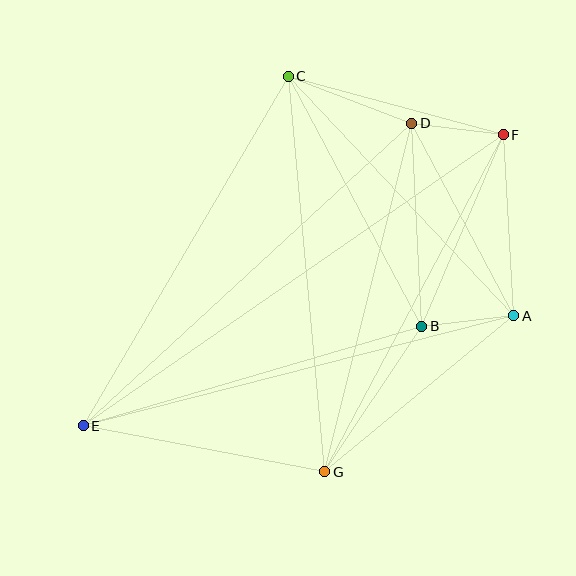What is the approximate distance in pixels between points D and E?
The distance between D and E is approximately 447 pixels.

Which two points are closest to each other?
Points D and F are closest to each other.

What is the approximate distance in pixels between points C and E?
The distance between C and E is approximately 405 pixels.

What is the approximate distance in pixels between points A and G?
The distance between A and G is approximately 245 pixels.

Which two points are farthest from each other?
Points E and F are farthest from each other.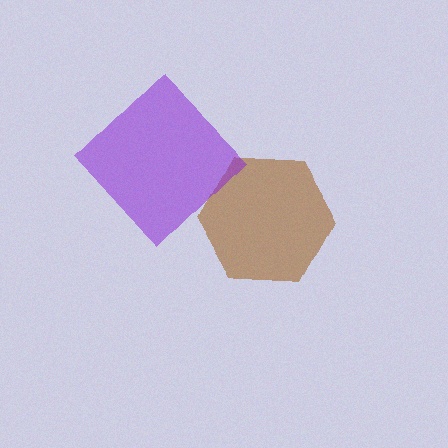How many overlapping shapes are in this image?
There are 2 overlapping shapes in the image.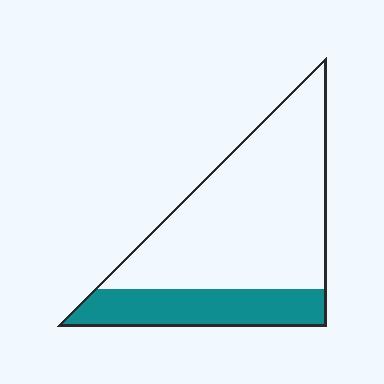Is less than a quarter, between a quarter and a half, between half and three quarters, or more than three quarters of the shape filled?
Between a quarter and a half.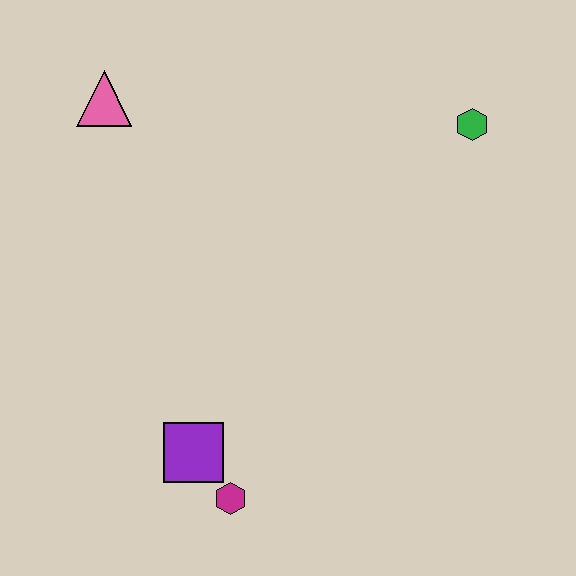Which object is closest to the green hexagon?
The pink triangle is closest to the green hexagon.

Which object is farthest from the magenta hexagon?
The green hexagon is farthest from the magenta hexagon.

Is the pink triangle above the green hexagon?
Yes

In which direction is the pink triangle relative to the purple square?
The pink triangle is above the purple square.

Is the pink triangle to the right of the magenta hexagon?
No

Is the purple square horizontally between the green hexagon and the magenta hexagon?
No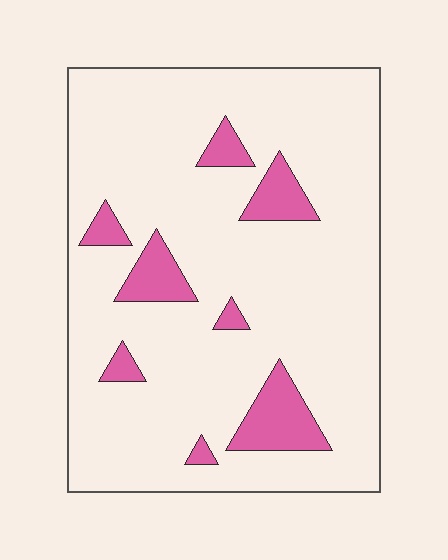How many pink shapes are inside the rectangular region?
8.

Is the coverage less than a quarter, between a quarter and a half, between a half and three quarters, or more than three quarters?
Less than a quarter.